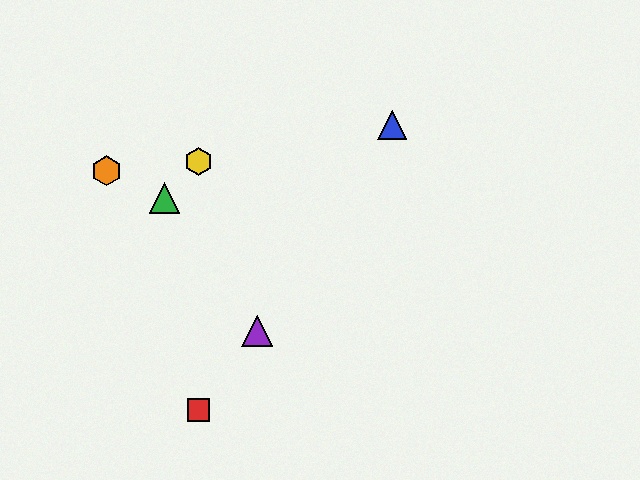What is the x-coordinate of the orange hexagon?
The orange hexagon is at x≈107.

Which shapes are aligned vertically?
The red square, the yellow hexagon are aligned vertically.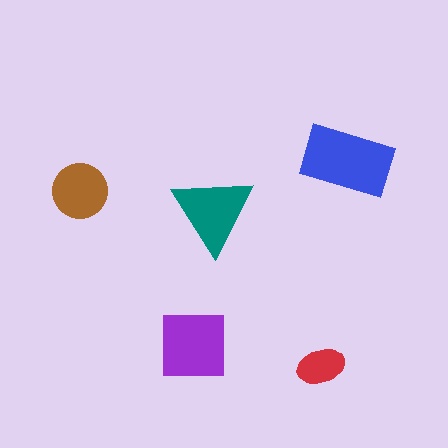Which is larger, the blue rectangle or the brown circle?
The blue rectangle.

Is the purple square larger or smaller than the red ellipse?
Larger.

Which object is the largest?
The blue rectangle.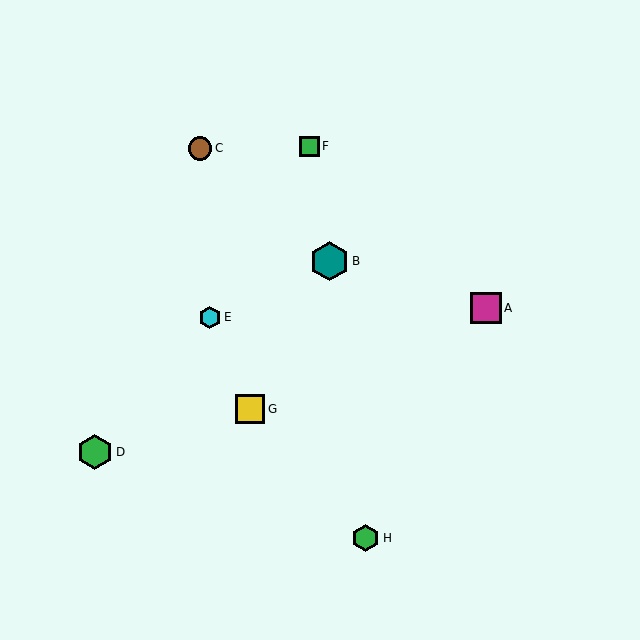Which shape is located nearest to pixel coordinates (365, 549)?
The green hexagon (labeled H) at (366, 538) is nearest to that location.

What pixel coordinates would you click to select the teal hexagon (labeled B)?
Click at (330, 261) to select the teal hexagon B.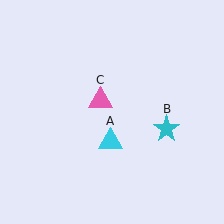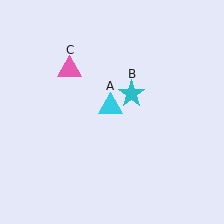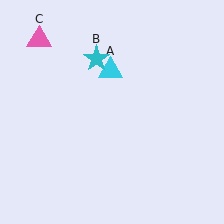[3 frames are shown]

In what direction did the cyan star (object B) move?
The cyan star (object B) moved up and to the left.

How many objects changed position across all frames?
3 objects changed position: cyan triangle (object A), cyan star (object B), pink triangle (object C).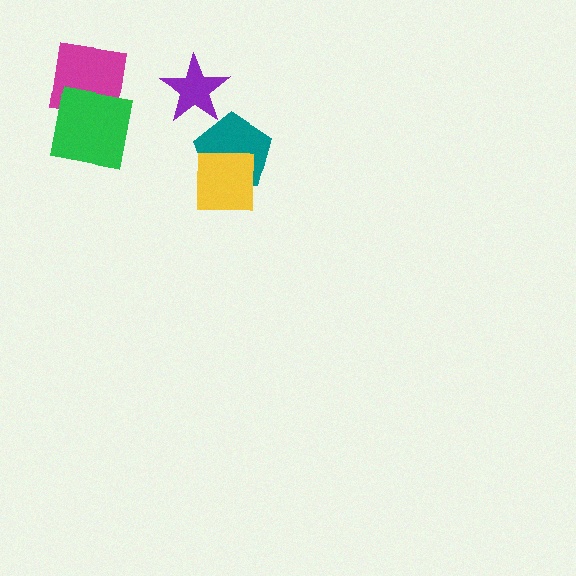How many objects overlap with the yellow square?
1 object overlaps with the yellow square.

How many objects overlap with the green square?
1 object overlaps with the green square.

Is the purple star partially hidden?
No, no other shape covers it.